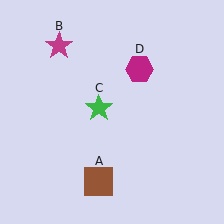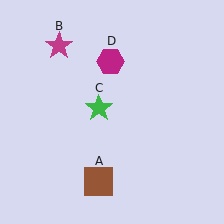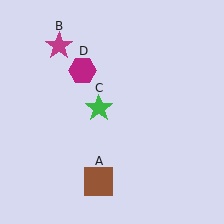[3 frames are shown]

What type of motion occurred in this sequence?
The magenta hexagon (object D) rotated counterclockwise around the center of the scene.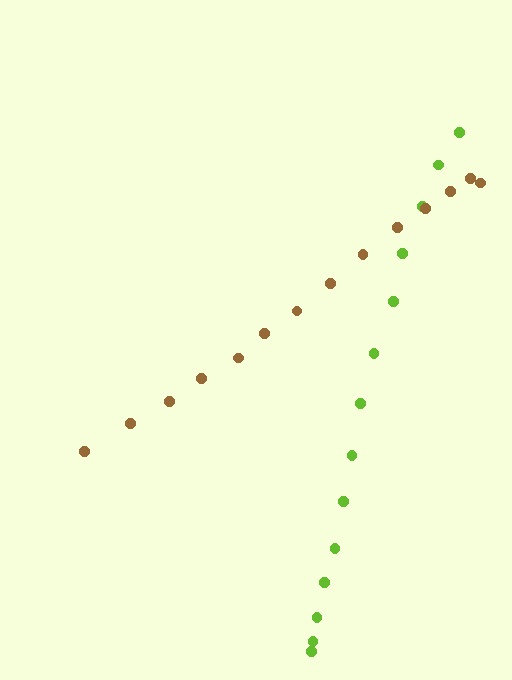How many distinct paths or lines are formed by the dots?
There are 2 distinct paths.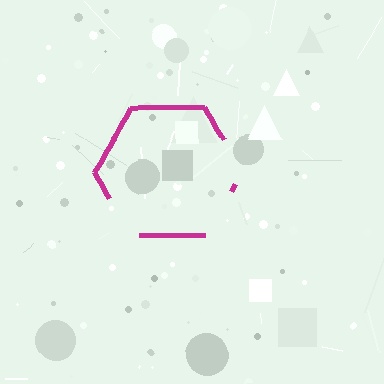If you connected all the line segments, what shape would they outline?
They would outline a hexagon.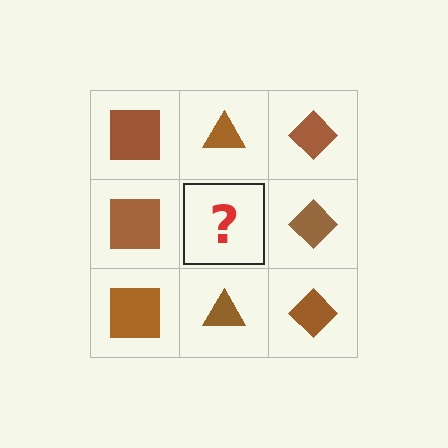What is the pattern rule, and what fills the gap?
The rule is that each column has a consistent shape. The gap should be filled with a brown triangle.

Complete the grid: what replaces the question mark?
The question mark should be replaced with a brown triangle.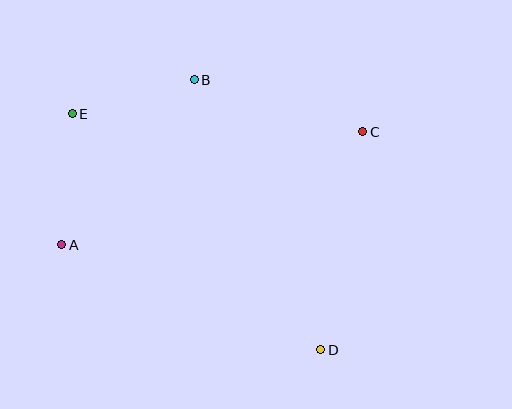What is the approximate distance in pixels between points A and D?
The distance between A and D is approximately 279 pixels.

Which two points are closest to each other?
Points B and E are closest to each other.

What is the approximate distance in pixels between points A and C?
The distance between A and C is approximately 322 pixels.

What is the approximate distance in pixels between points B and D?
The distance between B and D is approximately 298 pixels.